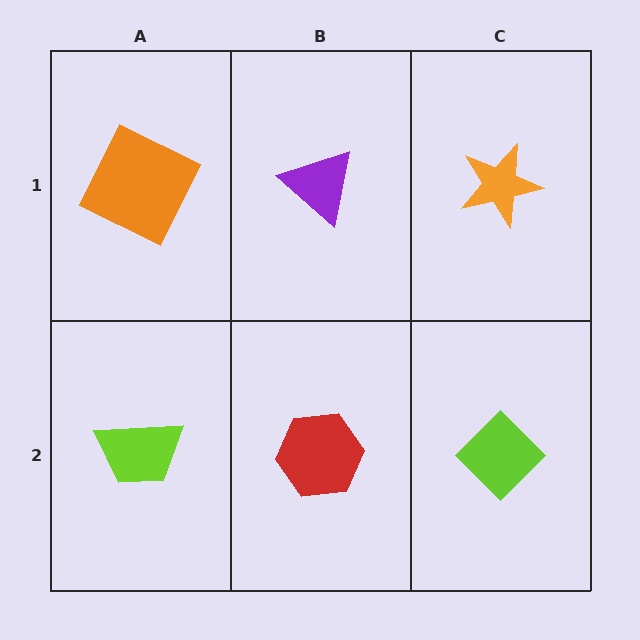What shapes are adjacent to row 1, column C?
A lime diamond (row 2, column C), a purple triangle (row 1, column B).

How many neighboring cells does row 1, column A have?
2.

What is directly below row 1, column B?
A red hexagon.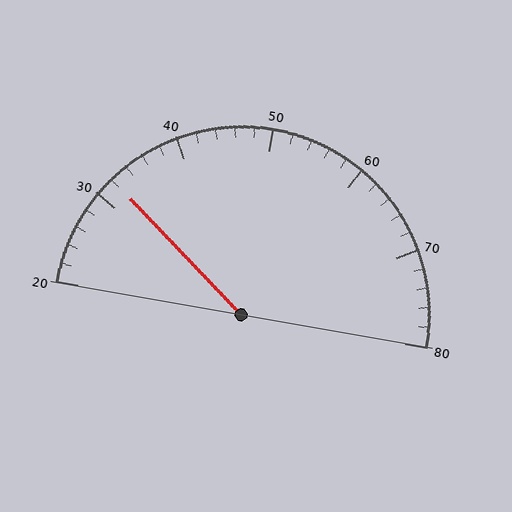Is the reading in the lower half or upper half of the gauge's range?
The reading is in the lower half of the range (20 to 80).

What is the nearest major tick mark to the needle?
The nearest major tick mark is 30.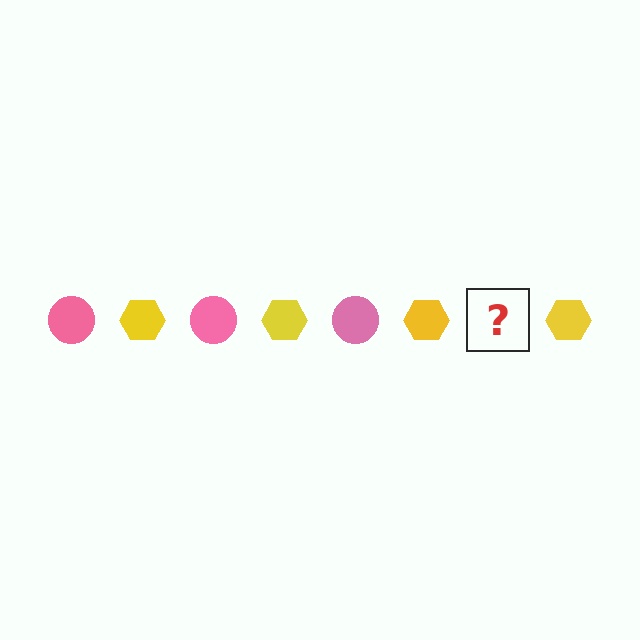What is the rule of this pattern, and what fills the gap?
The rule is that the pattern alternates between pink circle and yellow hexagon. The gap should be filled with a pink circle.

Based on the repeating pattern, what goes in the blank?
The blank should be a pink circle.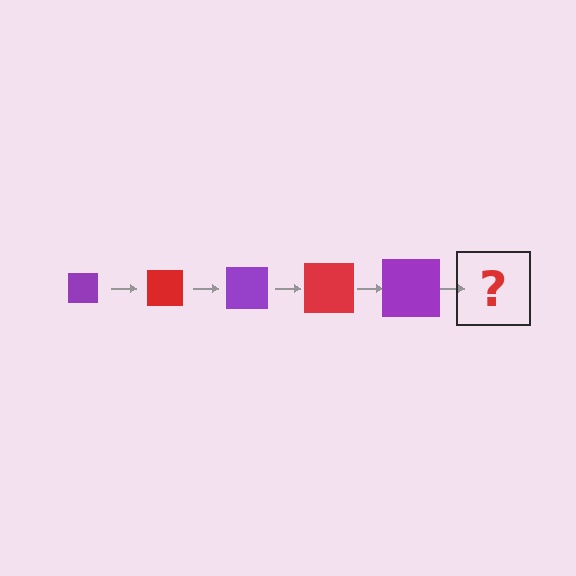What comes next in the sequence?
The next element should be a red square, larger than the previous one.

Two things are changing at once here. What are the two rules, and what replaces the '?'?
The two rules are that the square grows larger each step and the color cycles through purple and red. The '?' should be a red square, larger than the previous one.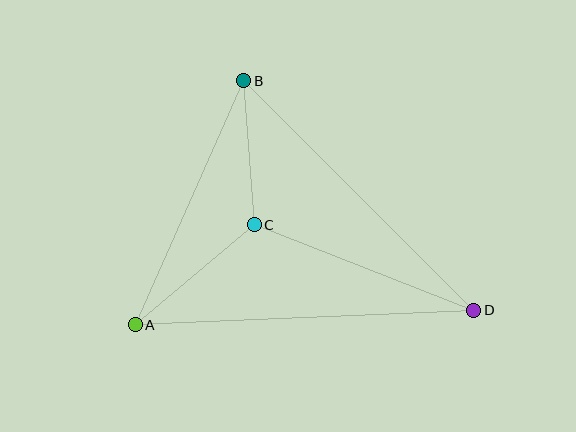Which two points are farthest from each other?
Points A and D are farthest from each other.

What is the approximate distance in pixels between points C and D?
The distance between C and D is approximately 235 pixels.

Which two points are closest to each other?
Points B and C are closest to each other.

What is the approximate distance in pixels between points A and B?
The distance between A and B is approximately 267 pixels.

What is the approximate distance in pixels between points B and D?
The distance between B and D is approximately 325 pixels.